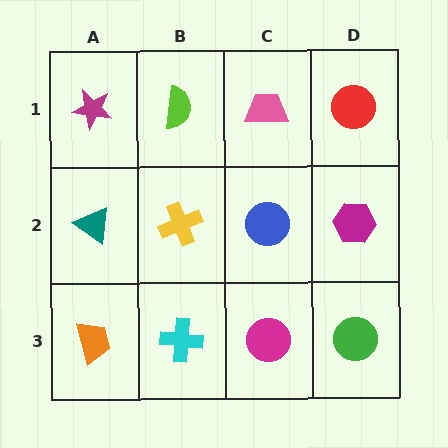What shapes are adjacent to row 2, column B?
A lime semicircle (row 1, column B), a cyan cross (row 3, column B), a teal triangle (row 2, column A), a blue circle (row 2, column C).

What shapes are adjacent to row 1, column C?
A blue circle (row 2, column C), a lime semicircle (row 1, column B), a red circle (row 1, column D).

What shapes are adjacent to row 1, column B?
A yellow cross (row 2, column B), a magenta star (row 1, column A), a pink trapezoid (row 1, column C).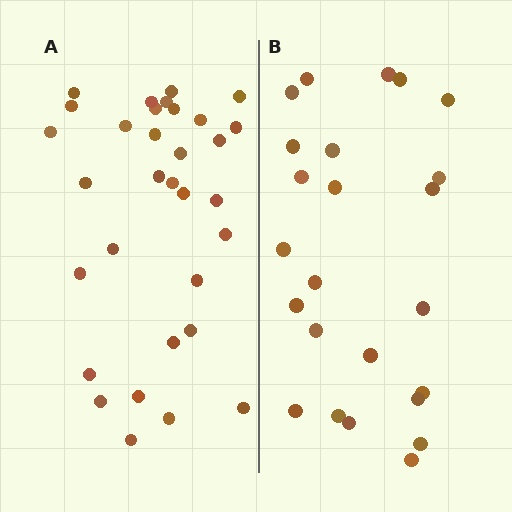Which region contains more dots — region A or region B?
Region A (the left region) has more dots.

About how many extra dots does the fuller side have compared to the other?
Region A has roughly 8 or so more dots than region B.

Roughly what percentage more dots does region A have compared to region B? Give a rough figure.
About 35% more.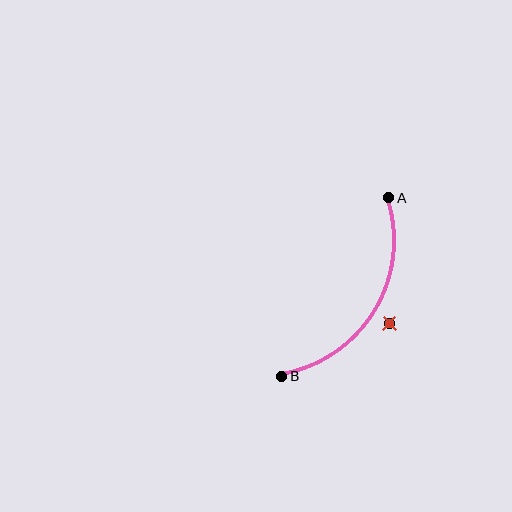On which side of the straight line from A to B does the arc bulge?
The arc bulges to the right of the straight line connecting A and B.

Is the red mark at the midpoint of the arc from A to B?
No — the red mark does not lie on the arc at all. It sits slightly outside the curve.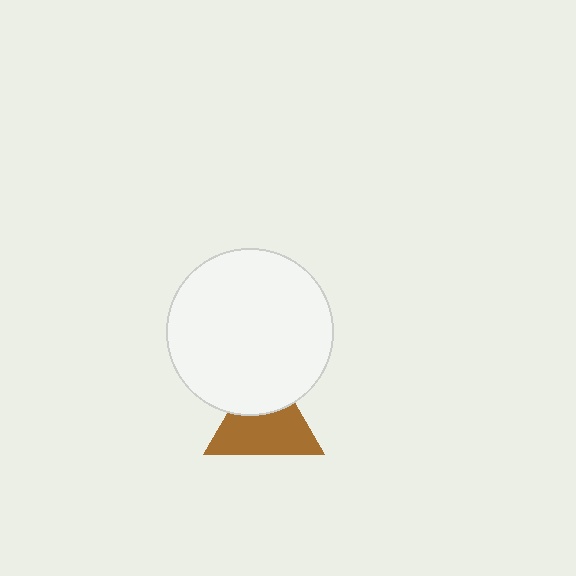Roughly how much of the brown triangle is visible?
About half of it is visible (roughly 65%).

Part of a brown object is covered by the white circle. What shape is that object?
It is a triangle.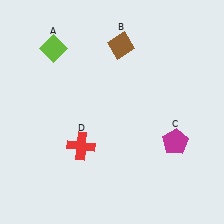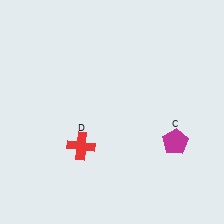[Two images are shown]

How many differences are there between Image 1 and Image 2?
There are 2 differences between the two images.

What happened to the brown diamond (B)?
The brown diamond (B) was removed in Image 2. It was in the top-right area of Image 1.